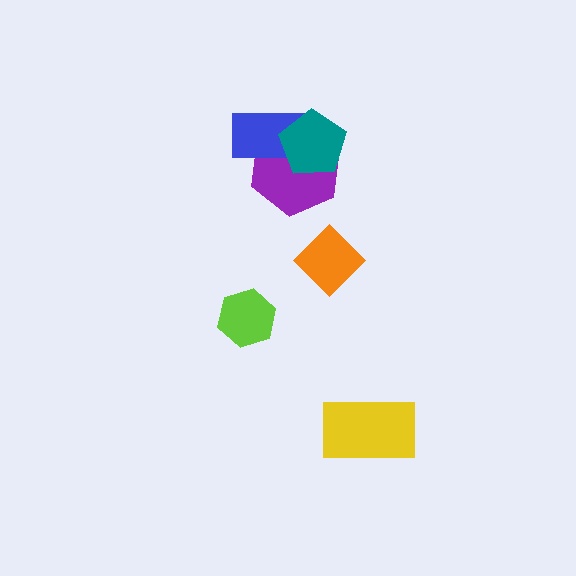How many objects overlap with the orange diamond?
0 objects overlap with the orange diamond.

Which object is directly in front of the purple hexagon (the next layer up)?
The blue rectangle is directly in front of the purple hexagon.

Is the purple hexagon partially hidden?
Yes, it is partially covered by another shape.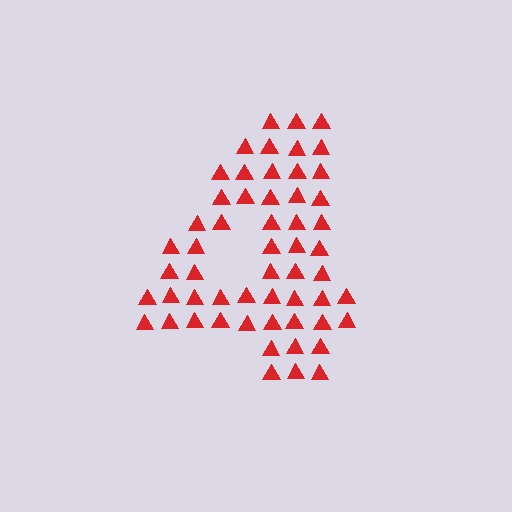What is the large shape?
The large shape is the digit 4.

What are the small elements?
The small elements are triangles.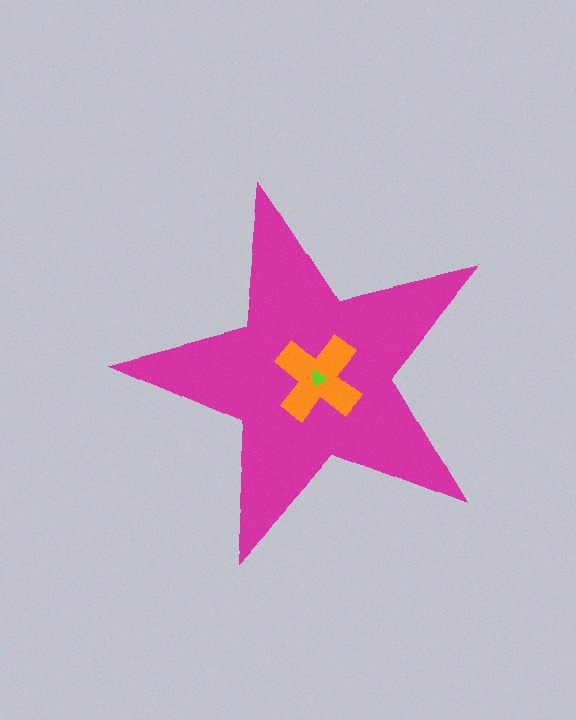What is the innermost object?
The lime triangle.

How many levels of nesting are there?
3.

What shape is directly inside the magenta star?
The orange cross.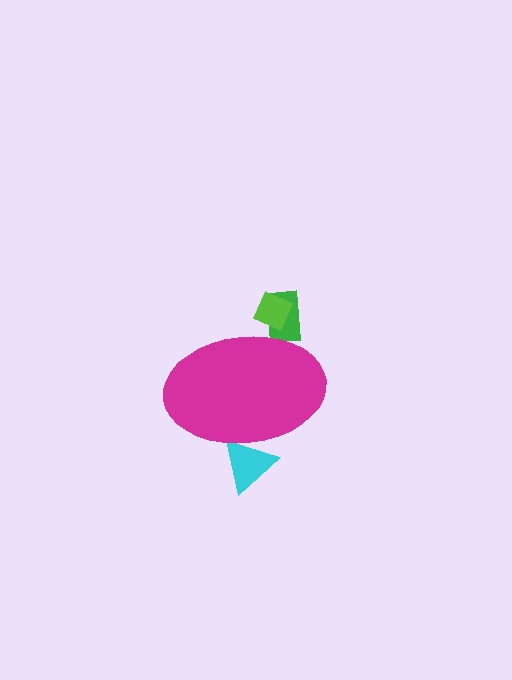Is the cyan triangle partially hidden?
Yes, the cyan triangle is partially hidden behind the magenta ellipse.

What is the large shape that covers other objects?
A magenta ellipse.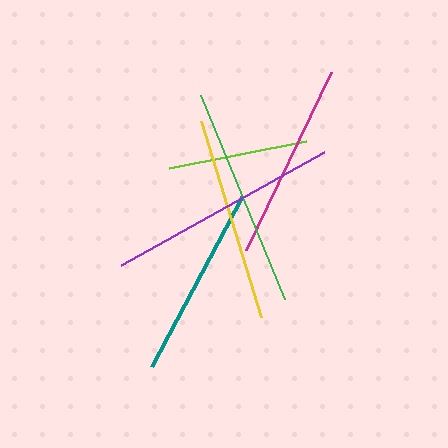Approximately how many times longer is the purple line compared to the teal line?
The purple line is approximately 1.2 times the length of the teal line.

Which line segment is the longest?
The purple line is the longest at approximately 232 pixels.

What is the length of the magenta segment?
The magenta segment is approximately 198 pixels long.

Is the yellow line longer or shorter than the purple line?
The purple line is longer than the yellow line.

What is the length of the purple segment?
The purple segment is approximately 232 pixels long.